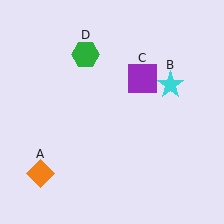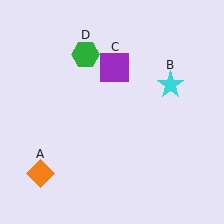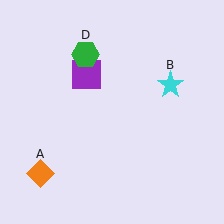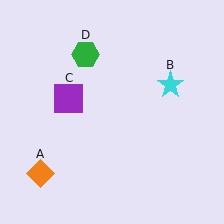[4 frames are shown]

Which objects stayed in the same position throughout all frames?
Orange diamond (object A) and cyan star (object B) and green hexagon (object D) remained stationary.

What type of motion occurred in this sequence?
The purple square (object C) rotated counterclockwise around the center of the scene.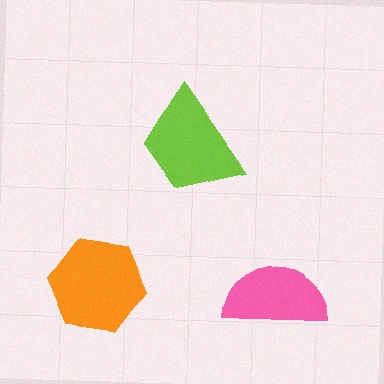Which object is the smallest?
The pink semicircle.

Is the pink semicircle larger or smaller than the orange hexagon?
Smaller.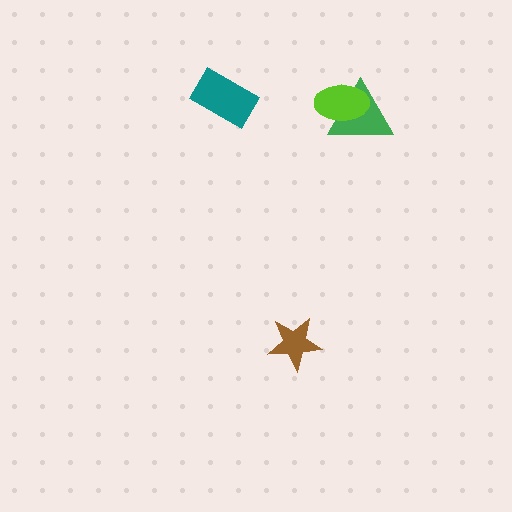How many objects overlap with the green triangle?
1 object overlaps with the green triangle.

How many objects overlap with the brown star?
0 objects overlap with the brown star.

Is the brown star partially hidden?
No, no other shape covers it.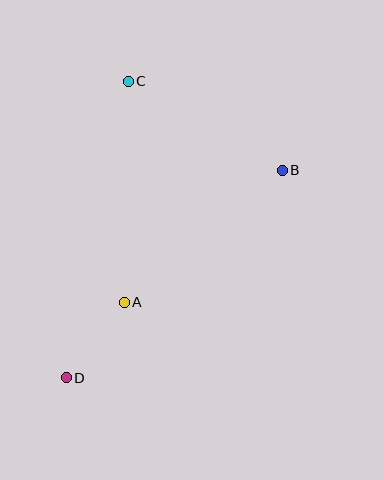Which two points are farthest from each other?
Points C and D are farthest from each other.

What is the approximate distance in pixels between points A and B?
The distance between A and B is approximately 206 pixels.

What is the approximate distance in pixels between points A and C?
The distance between A and C is approximately 221 pixels.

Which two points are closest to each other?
Points A and D are closest to each other.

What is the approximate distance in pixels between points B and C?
The distance between B and C is approximately 178 pixels.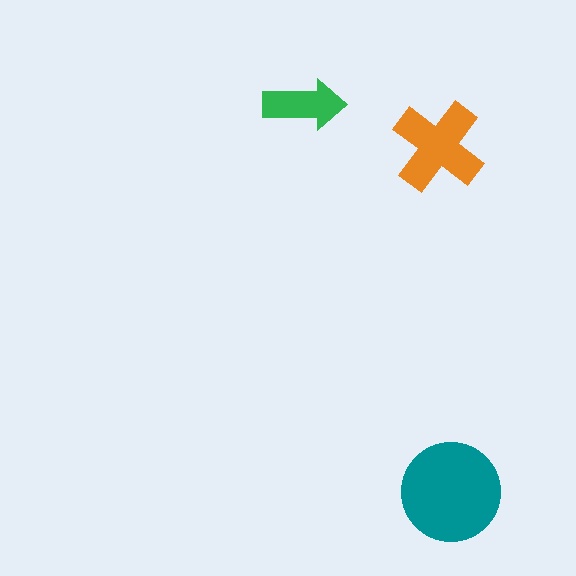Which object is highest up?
The green arrow is topmost.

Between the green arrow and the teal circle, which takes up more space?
The teal circle.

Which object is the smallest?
The green arrow.